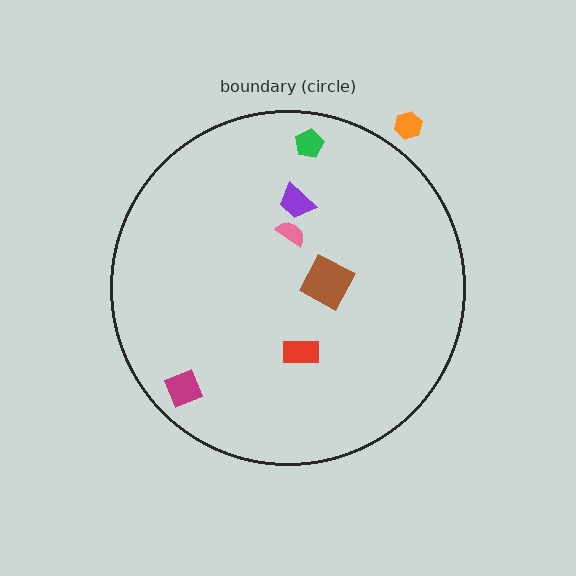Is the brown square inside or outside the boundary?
Inside.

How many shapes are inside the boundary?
6 inside, 1 outside.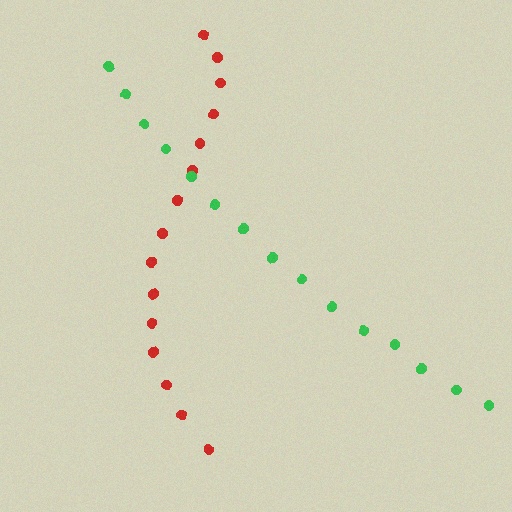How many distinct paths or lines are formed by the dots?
There are 2 distinct paths.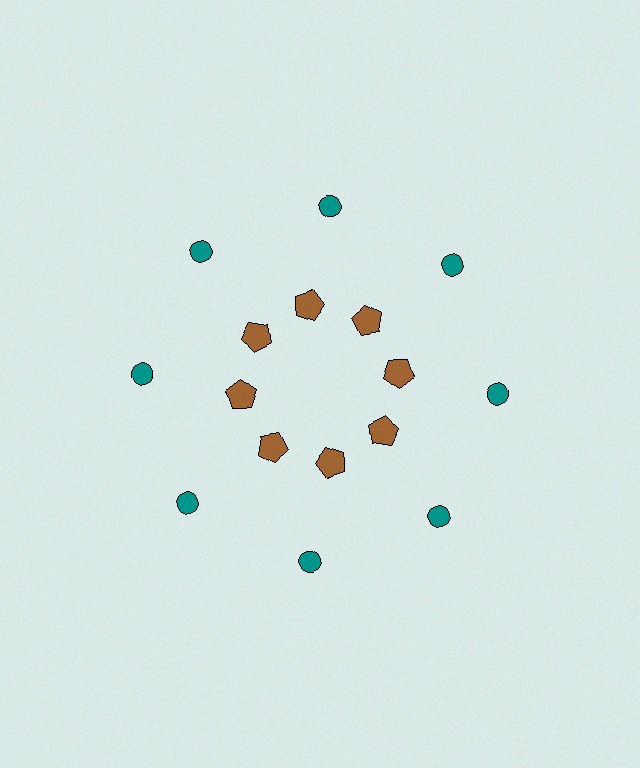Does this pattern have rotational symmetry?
Yes, this pattern has 8-fold rotational symmetry. It looks the same after rotating 45 degrees around the center.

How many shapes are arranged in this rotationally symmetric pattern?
There are 16 shapes, arranged in 8 groups of 2.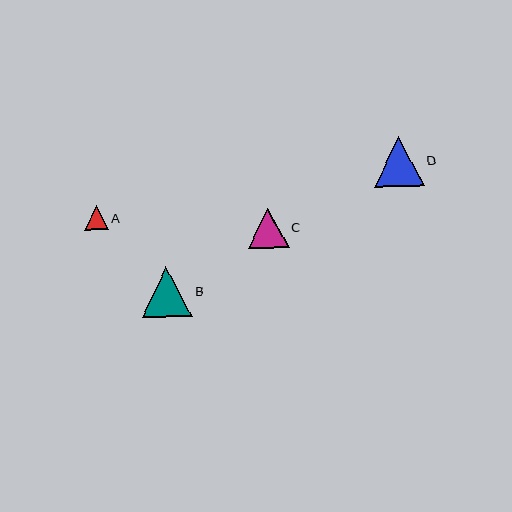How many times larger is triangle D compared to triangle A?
Triangle D is approximately 2.1 times the size of triangle A.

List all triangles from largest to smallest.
From largest to smallest: B, D, C, A.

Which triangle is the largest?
Triangle B is the largest with a size of approximately 51 pixels.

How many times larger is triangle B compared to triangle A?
Triangle B is approximately 2.2 times the size of triangle A.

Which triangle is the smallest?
Triangle A is the smallest with a size of approximately 23 pixels.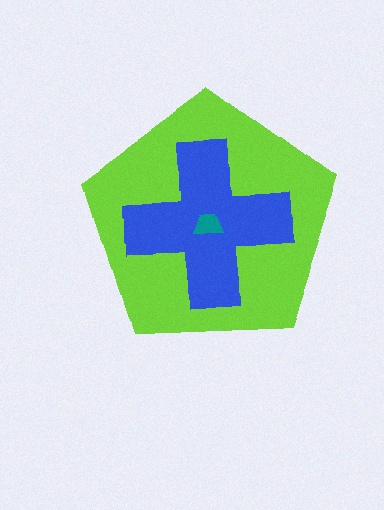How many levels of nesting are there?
3.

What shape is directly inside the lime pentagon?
The blue cross.